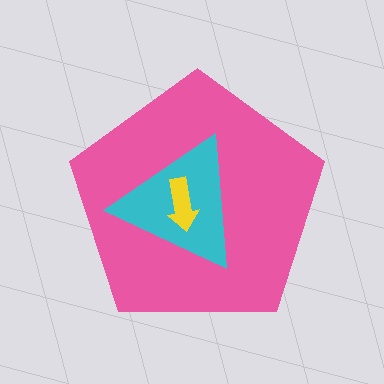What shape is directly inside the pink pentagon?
The cyan triangle.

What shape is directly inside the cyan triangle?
The yellow arrow.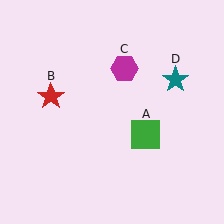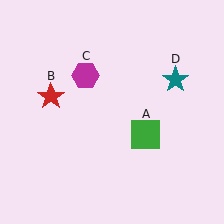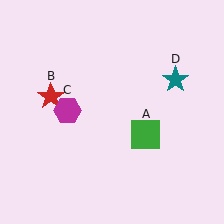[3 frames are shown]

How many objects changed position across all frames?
1 object changed position: magenta hexagon (object C).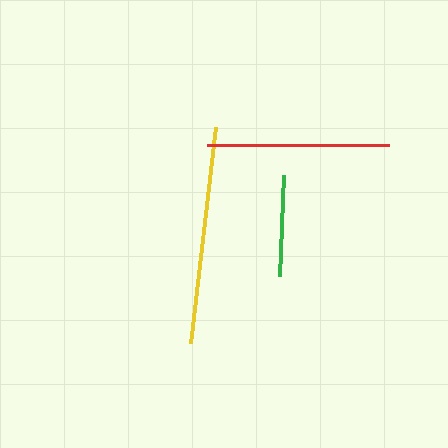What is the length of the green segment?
The green segment is approximately 101 pixels long.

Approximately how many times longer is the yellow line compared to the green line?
The yellow line is approximately 2.1 times the length of the green line.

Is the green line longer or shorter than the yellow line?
The yellow line is longer than the green line.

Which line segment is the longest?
The yellow line is the longest at approximately 217 pixels.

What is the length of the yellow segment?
The yellow segment is approximately 217 pixels long.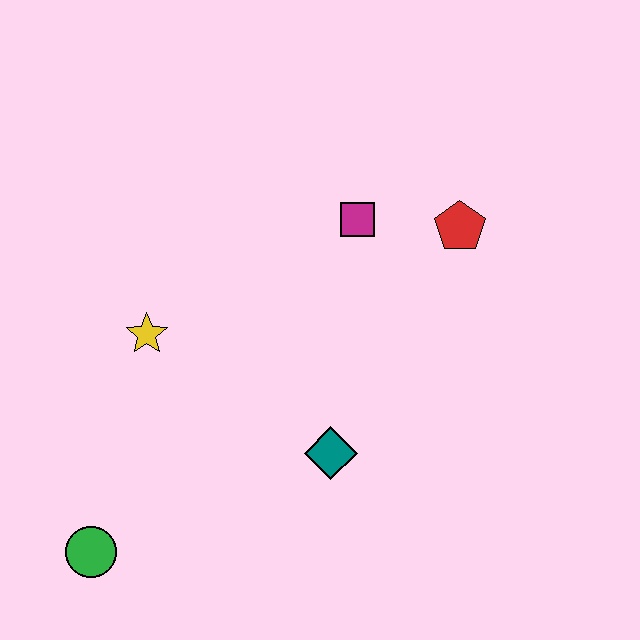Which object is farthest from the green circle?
The red pentagon is farthest from the green circle.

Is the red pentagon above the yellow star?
Yes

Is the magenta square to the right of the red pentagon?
No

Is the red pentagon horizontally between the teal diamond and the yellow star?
No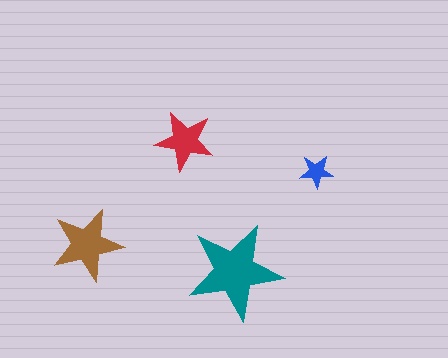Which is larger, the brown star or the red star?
The brown one.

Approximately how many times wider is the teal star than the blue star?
About 3 times wider.